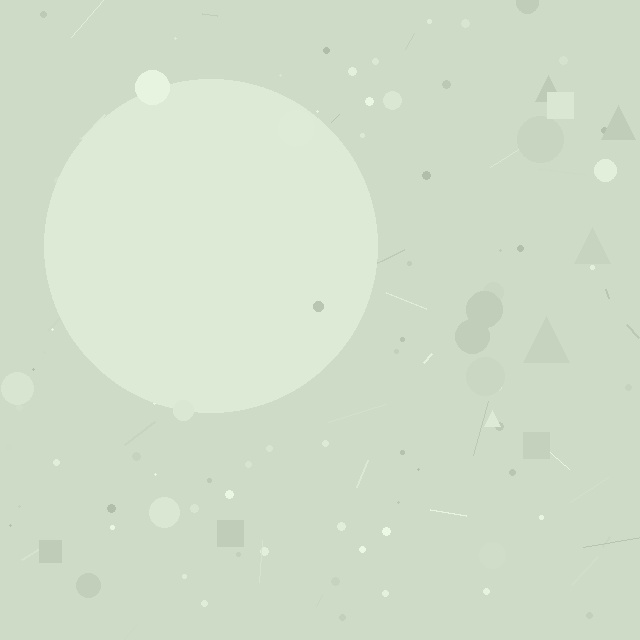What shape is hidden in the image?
A circle is hidden in the image.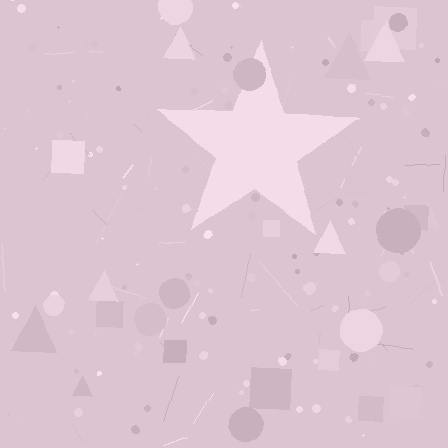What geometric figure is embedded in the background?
A star is embedded in the background.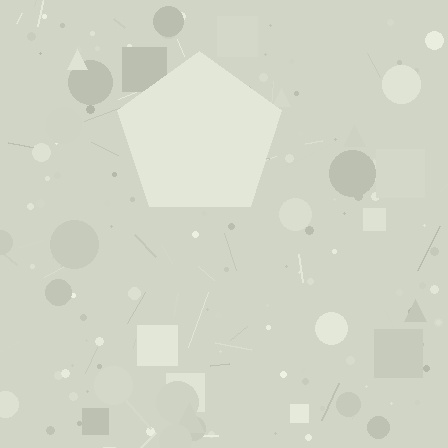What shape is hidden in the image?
A pentagon is hidden in the image.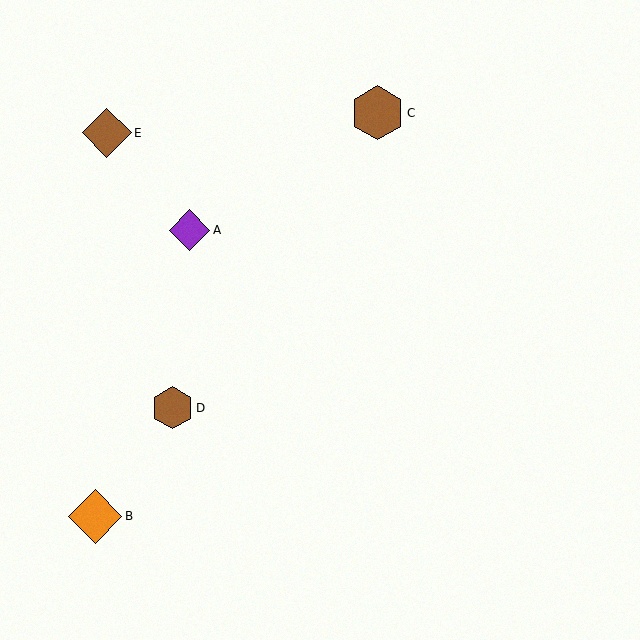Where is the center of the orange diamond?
The center of the orange diamond is at (95, 516).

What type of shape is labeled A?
Shape A is a purple diamond.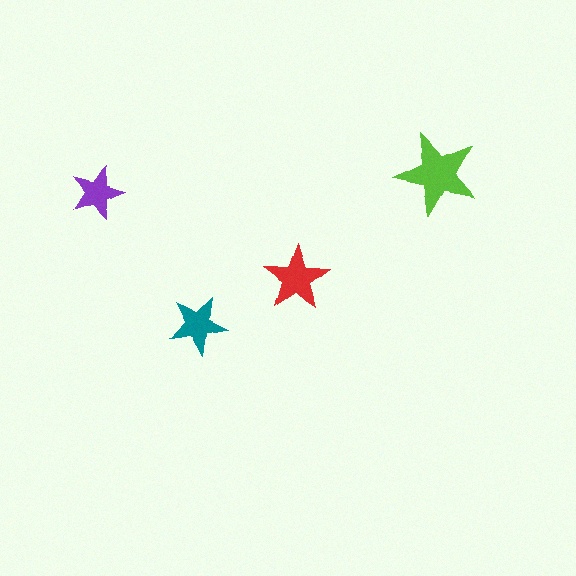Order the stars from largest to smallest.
the lime one, the red one, the teal one, the purple one.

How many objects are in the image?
There are 4 objects in the image.